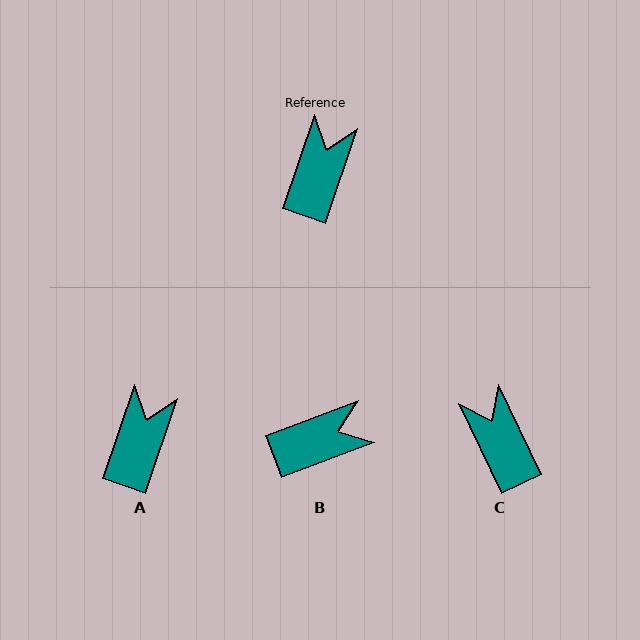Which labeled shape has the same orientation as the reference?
A.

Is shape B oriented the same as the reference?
No, it is off by about 51 degrees.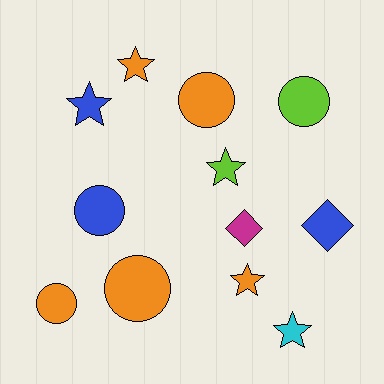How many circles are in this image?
There are 5 circles.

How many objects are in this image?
There are 12 objects.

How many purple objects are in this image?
There are no purple objects.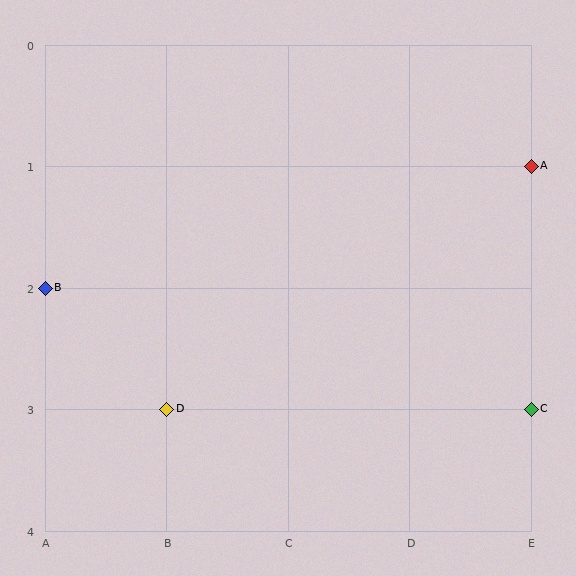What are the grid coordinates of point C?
Point C is at grid coordinates (E, 3).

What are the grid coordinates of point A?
Point A is at grid coordinates (E, 1).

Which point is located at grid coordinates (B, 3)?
Point D is at (B, 3).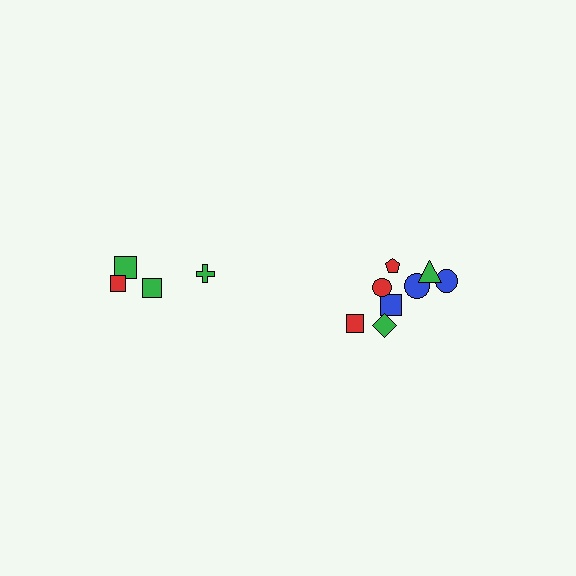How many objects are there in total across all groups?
There are 12 objects.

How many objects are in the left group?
There are 4 objects.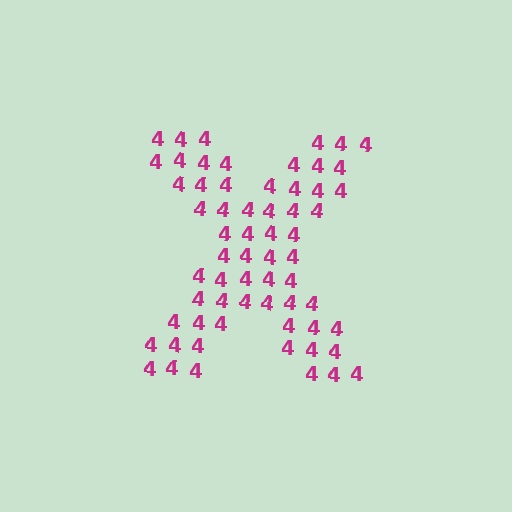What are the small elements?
The small elements are digit 4's.